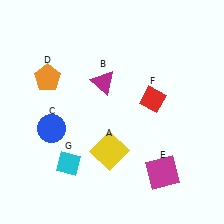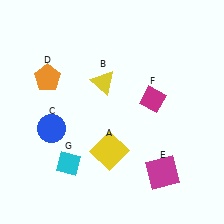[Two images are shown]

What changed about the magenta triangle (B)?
In Image 1, B is magenta. In Image 2, it changed to yellow.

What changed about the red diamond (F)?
In Image 1, F is red. In Image 2, it changed to magenta.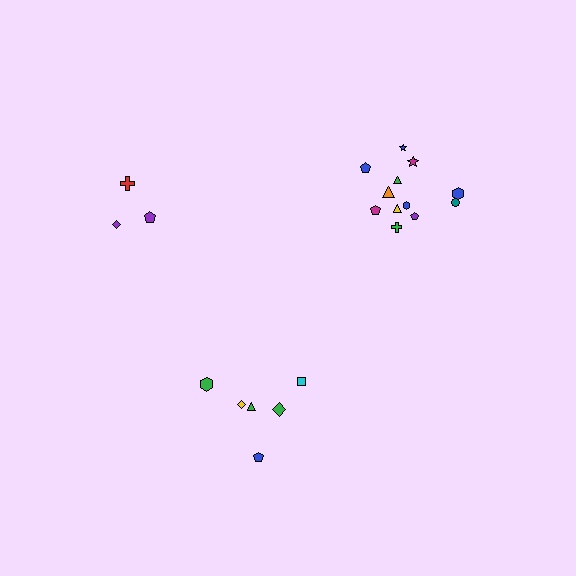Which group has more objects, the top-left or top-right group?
The top-right group.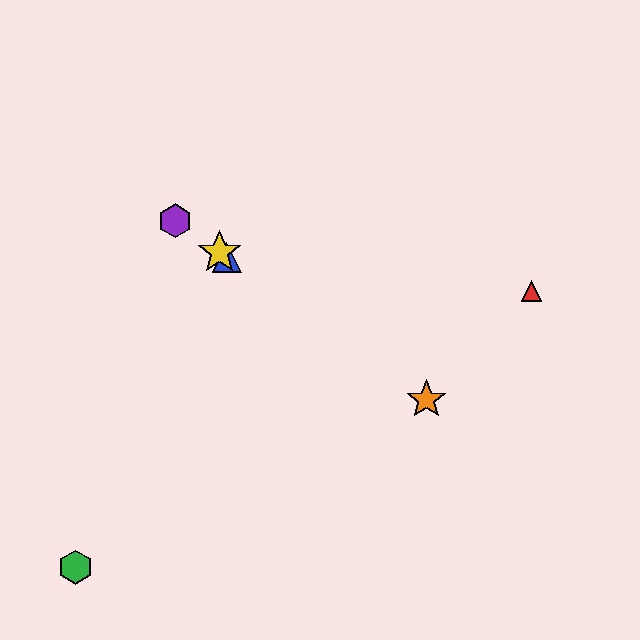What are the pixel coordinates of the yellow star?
The yellow star is at (219, 252).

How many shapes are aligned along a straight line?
4 shapes (the blue triangle, the yellow star, the purple hexagon, the orange star) are aligned along a straight line.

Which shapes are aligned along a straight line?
The blue triangle, the yellow star, the purple hexagon, the orange star are aligned along a straight line.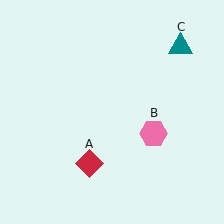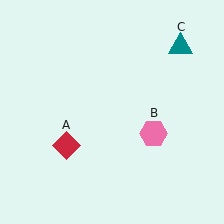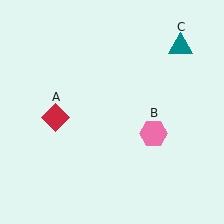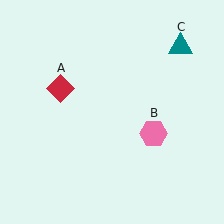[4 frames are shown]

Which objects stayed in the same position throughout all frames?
Pink hexagon (object B) and teal triangle (object C) remained stationary.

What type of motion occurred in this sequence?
The red diamond (object A) rotated clockwise around the center of the scene.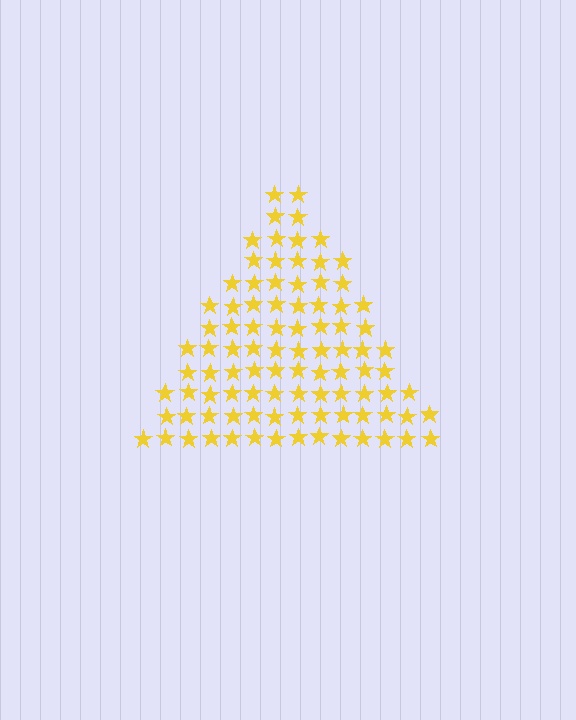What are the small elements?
The small elements are stars.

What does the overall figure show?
The overall figure shows a triangle.